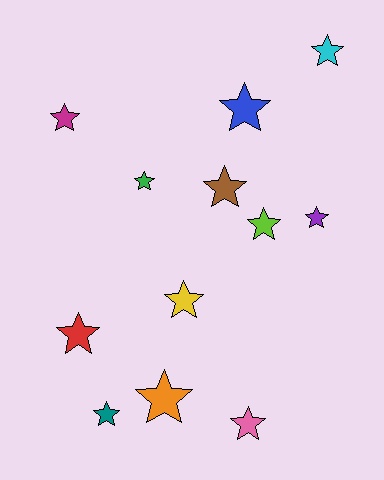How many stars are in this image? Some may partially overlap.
There are 12 stars.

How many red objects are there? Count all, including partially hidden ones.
There is 1 red object.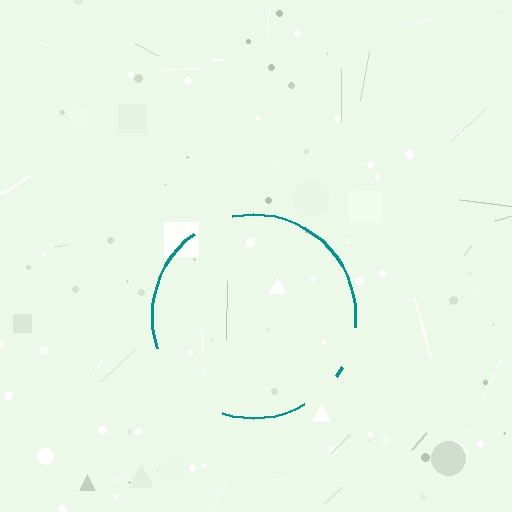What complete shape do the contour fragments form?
The contour fragments form a circle.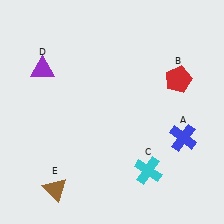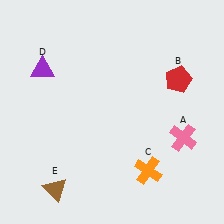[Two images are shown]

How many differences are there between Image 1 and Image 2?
There are 2 differences between the two images.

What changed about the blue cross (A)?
In Image 1, A is blue. In Image 2, it changed to pink.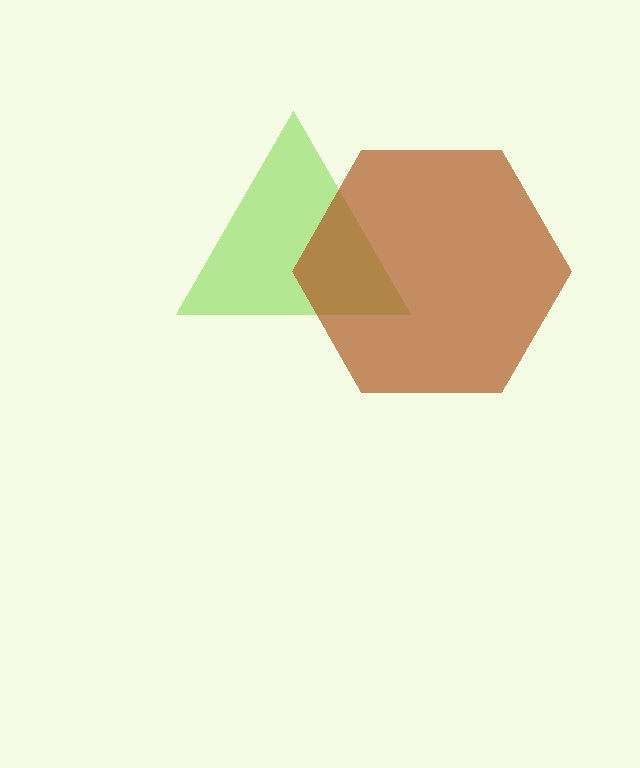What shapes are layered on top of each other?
The layered shapes are: a lime triangle, a brown hexagon.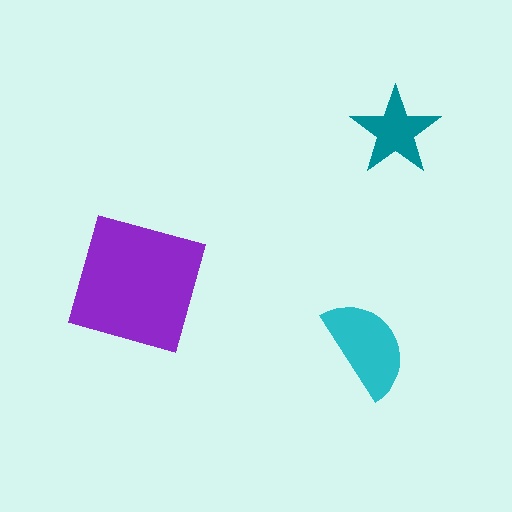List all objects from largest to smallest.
The purple square, the cyan semicircle, the teal star.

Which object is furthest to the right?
The teal star is rightmost.